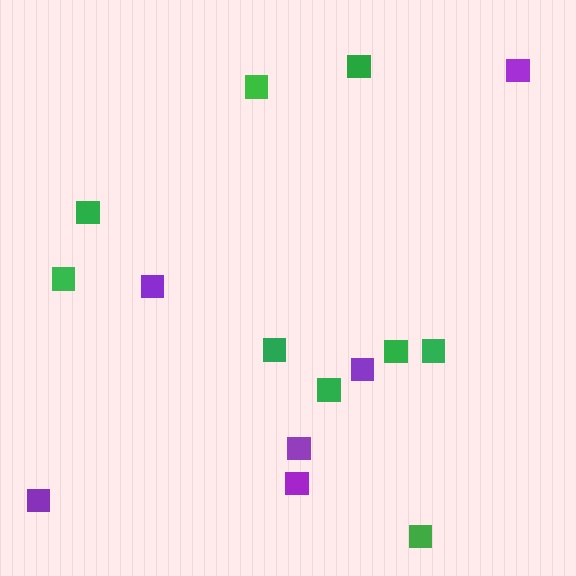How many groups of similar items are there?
There are 2 groups: one group of purple squares (6) and one group of green squares (9).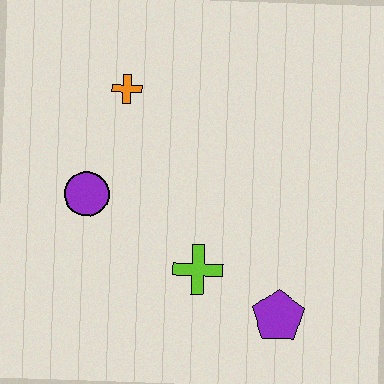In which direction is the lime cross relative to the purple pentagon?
The lime cross is to the left of the purple pentagon.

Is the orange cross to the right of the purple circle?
Yes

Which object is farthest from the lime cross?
The orange cross is farthest from the lime cross.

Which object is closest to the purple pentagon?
The lime cross is closest to the purple pentagon.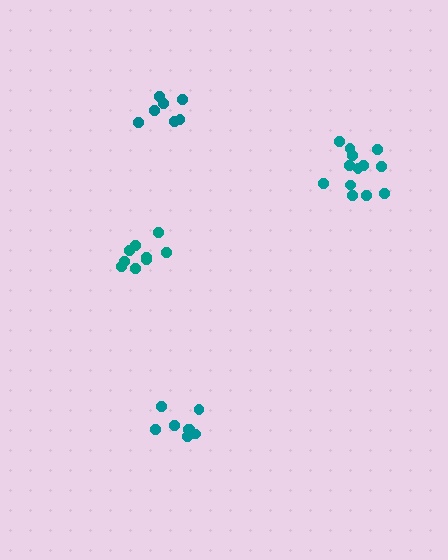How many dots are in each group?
Group 1: 9 dots, Group 2: 13 dots, Group 3: 8 dots, Group 4: 7 dots (37 total).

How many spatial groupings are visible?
There are 4 spatial groupings.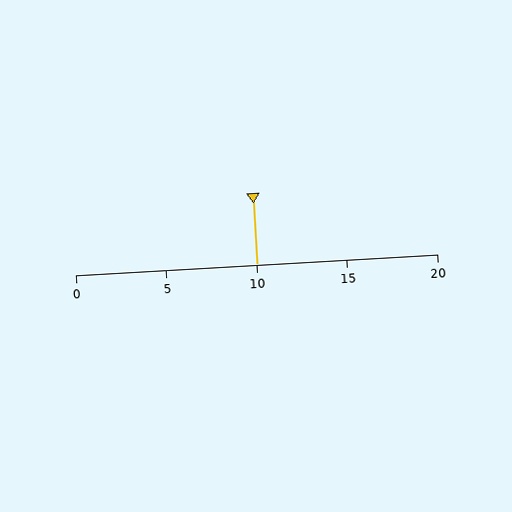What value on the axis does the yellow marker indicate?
The marker indicates approximately 10.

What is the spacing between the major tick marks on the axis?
The major ticks are spaced 5 apart.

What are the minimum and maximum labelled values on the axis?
The axis runs from 0 to 20.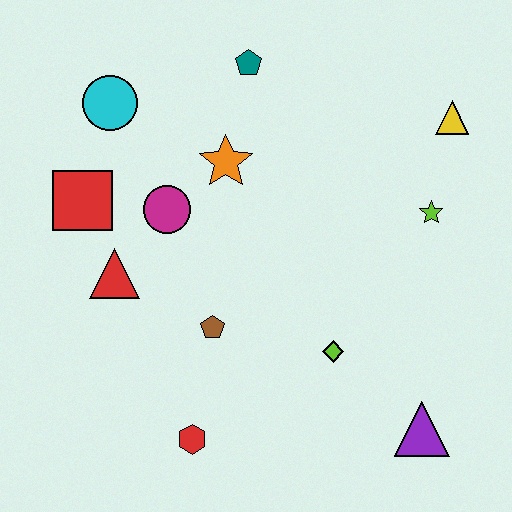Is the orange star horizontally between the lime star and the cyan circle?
Yes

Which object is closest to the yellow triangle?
The lime star is closest to the yellow triangle.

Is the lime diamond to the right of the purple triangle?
No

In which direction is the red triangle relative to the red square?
The red triangle is below the red square.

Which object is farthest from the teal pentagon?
The purple triangle is farthest from the teal pentagon.